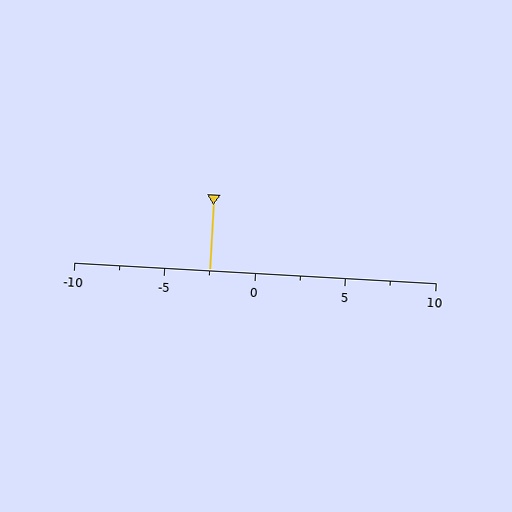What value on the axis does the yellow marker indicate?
The marker indicates approximately -2.5.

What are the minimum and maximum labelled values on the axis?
The axis runs from -10 to 10.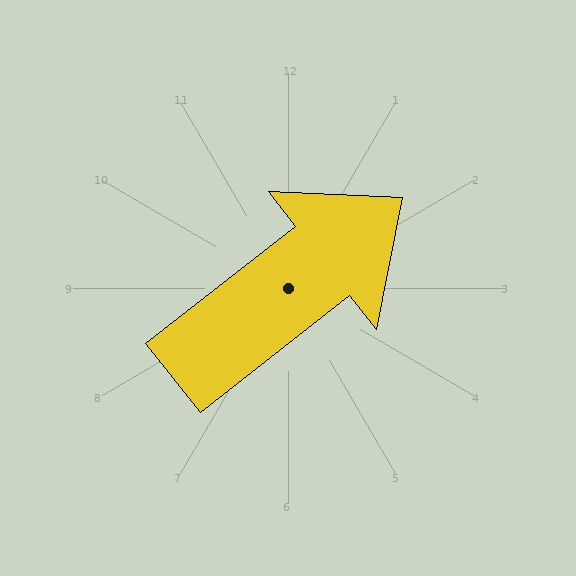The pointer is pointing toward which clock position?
Roughly 2 o'clock.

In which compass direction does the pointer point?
Northeast.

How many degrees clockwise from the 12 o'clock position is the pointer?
Approximately 52 degrees.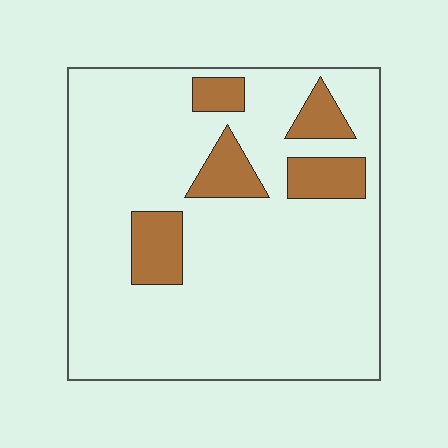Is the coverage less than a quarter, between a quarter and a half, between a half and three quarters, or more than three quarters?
Less than a quarter.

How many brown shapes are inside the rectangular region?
5.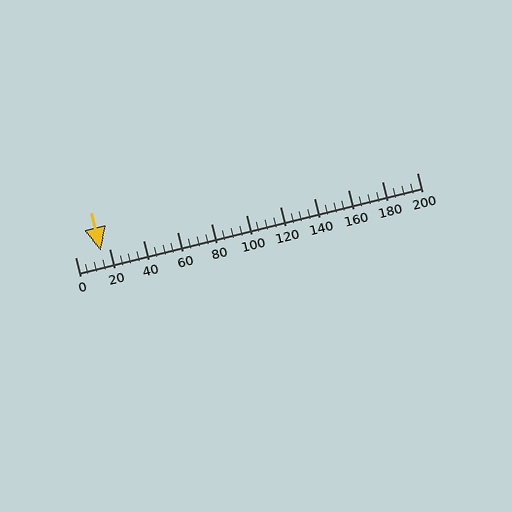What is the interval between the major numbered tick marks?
The major tick marks are spaced 20 units apart.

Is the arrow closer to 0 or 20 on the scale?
The arrow is closer to 20.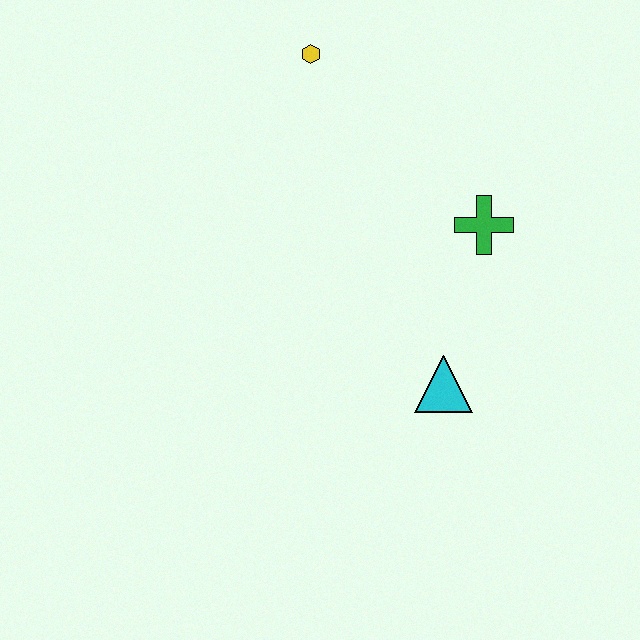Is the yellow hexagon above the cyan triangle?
Yes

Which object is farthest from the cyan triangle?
The yellow hexagon is farthest from the cyan triangle.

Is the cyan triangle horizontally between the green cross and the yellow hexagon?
Yes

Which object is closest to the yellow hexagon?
The green cross is closest to the yellow hexagon.